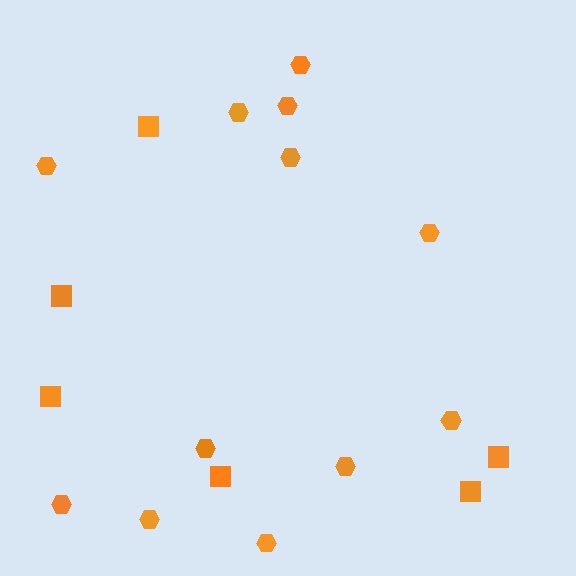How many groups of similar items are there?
There are 2 groups: one group of squares (6) and one group of hexagons (12).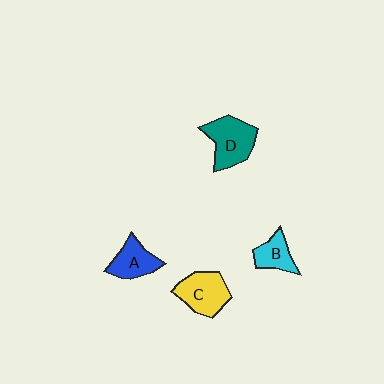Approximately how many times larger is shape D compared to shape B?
Approximately 1.7 times.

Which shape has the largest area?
Shape D (teal).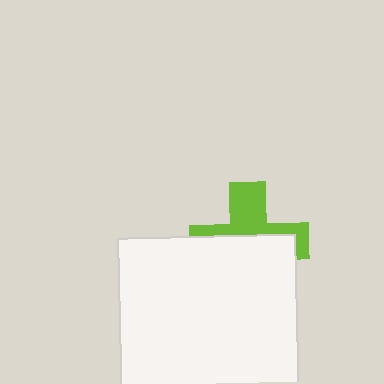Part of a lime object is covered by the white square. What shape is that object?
It is a cross.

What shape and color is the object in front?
The object in front is a white square.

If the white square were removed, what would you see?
You would see the complete lime cross.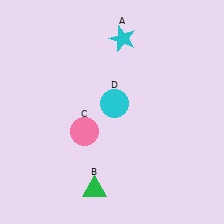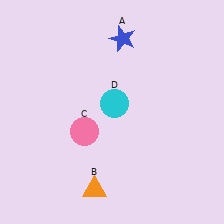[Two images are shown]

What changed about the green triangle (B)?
In Image 1, B is green. In Image 2, it changed to orange.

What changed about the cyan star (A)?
In Image 1, A is cyan. In Image 2, it changed to blue.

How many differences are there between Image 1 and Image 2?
There are 2 differences between the two images.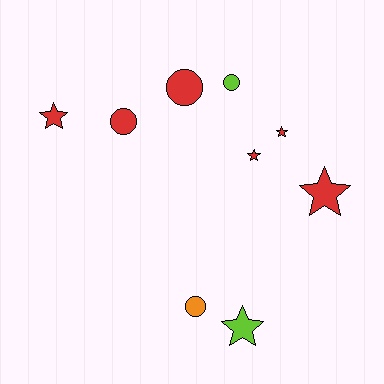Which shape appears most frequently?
Star, with 5 objects.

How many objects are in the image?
There are 9 objects.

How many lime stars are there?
There is 1 lime star.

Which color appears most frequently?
Red, with 6 objects.